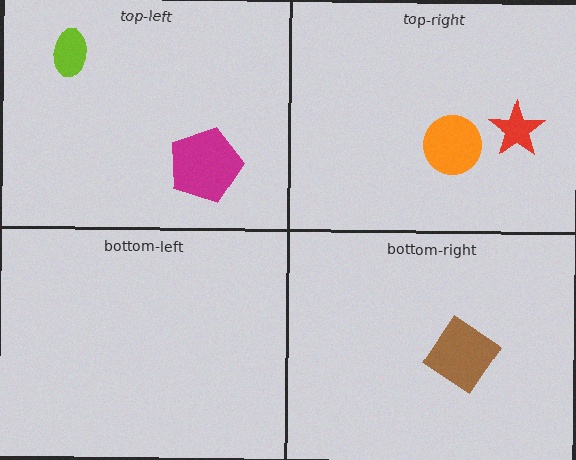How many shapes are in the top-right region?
2.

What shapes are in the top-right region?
The orange circle, the red star.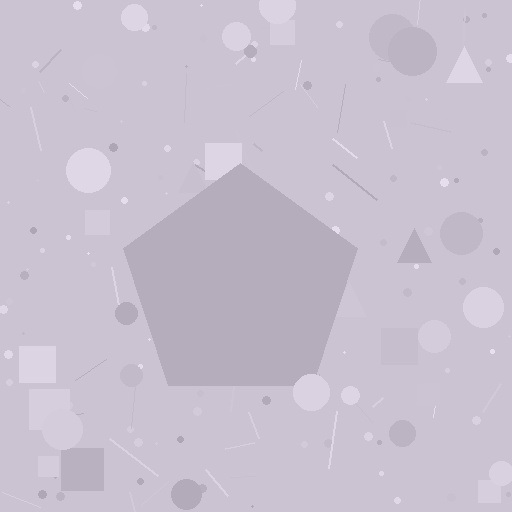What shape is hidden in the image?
A pentagon is hidden in the image.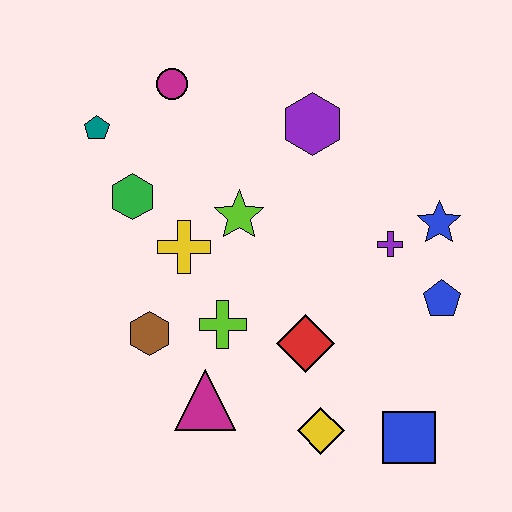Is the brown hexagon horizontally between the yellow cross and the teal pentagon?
Yes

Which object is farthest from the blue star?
The teal pentagon is farthest from the blue star.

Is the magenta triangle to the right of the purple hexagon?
No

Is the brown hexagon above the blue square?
Yes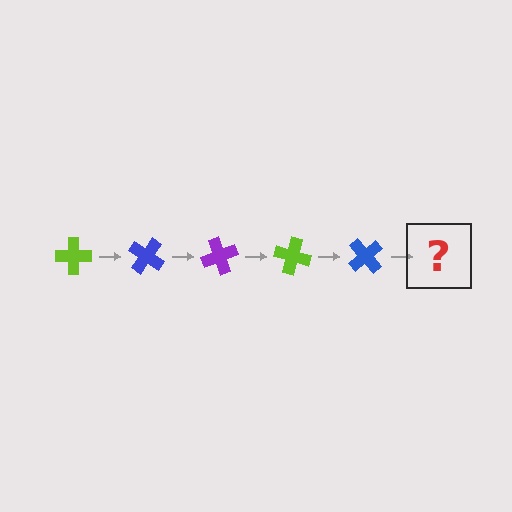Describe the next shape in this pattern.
It should be a purple cross, rotated 175 degrees from the start.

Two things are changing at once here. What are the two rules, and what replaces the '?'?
The two rules are that it rotates 35 degrees each step and the color cycles through lime, blue, and purple. The '?' should be a purple cross, rotated 175 degrees from the start.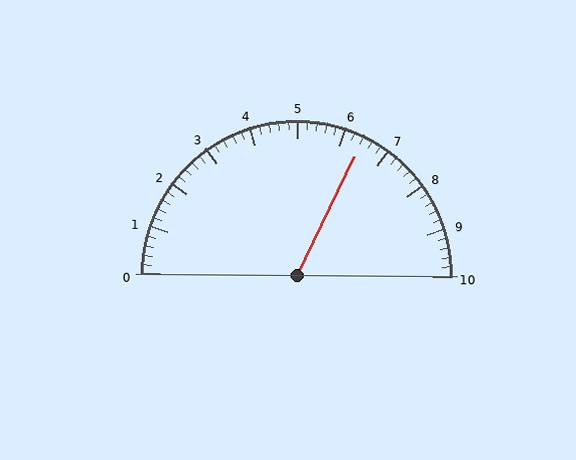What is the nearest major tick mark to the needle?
The nearest major tick mark is 6.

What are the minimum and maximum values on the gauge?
The gauge ranges from 0 to 10.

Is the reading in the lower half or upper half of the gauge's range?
The reading is in the upper half of the range (0 to 10).